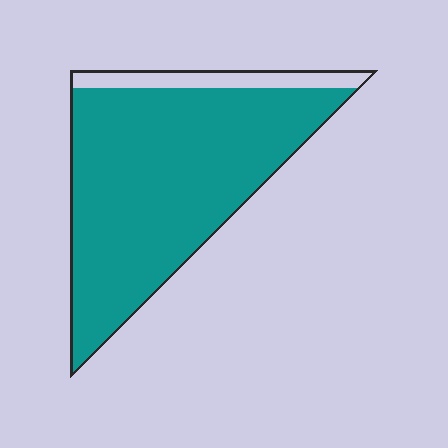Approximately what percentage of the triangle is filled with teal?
Approximately 90%.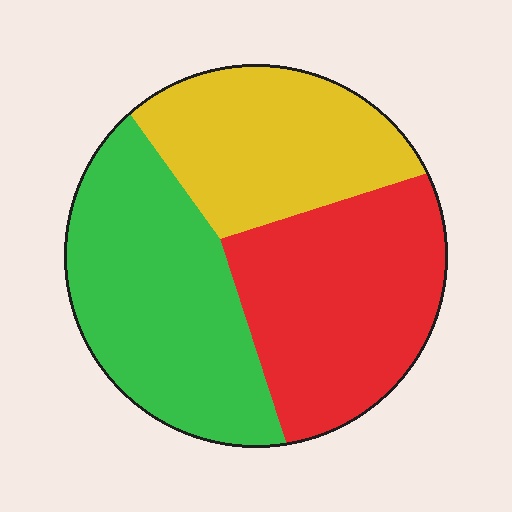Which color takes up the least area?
Yellow, at roughly 30%.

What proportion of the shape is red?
Red takes up between a quarter and a half of the shape.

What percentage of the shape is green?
Green covers around 35% of the shape.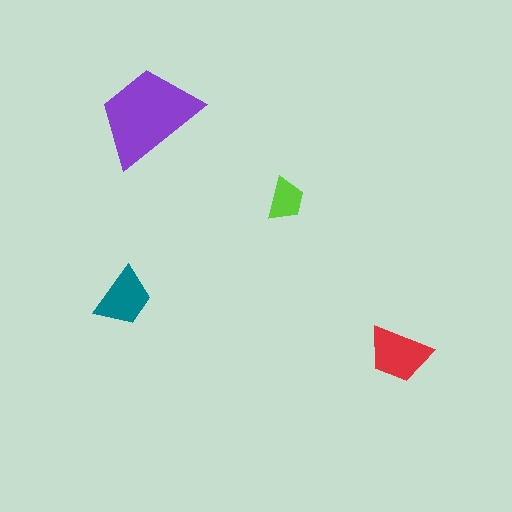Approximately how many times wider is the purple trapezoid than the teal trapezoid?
About 1.5 times wider.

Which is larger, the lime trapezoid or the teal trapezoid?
The teal one.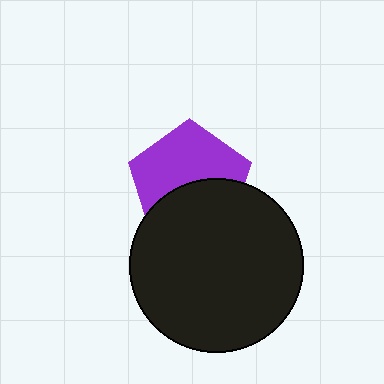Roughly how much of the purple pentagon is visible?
About half of it is visible (roughly 56%).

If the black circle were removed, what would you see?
You would see the complete purple pentagon.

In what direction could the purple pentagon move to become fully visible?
The purple pentagon could move up. That would shift it out from behind the black circle entirely.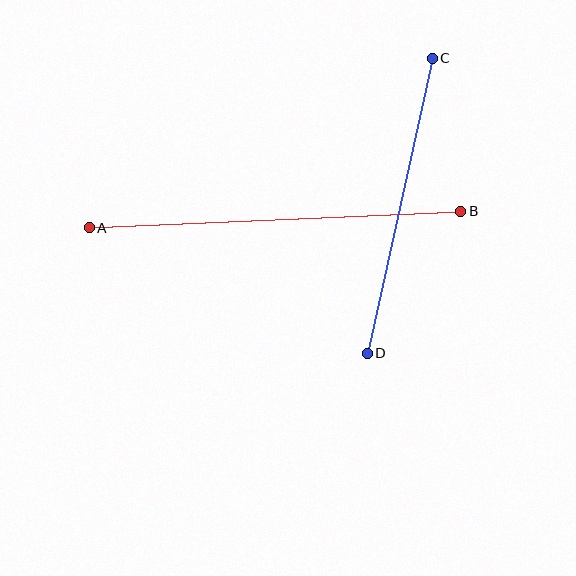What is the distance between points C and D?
The distance is approximately 302 pixels.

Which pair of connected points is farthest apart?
Points A and B are farthest apart.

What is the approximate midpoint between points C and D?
The midpoint is at approximately (400, 206) pixels.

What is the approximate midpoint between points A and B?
The midpoint is at approximately (275, 220) pixels.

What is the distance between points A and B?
The distance is approximately 372 pixels.